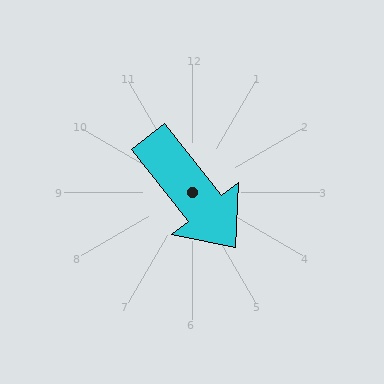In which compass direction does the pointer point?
Southeast.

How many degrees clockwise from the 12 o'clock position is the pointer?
Approximately 142 degrees.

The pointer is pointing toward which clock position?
Roughly 5 o'clock.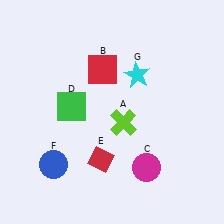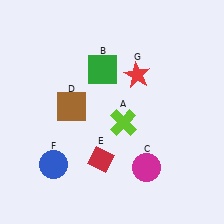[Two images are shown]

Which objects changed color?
B changed from red to green. D changed from green to brown. G changed from cyan to red.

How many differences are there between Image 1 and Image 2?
There are 3 differences between the two images.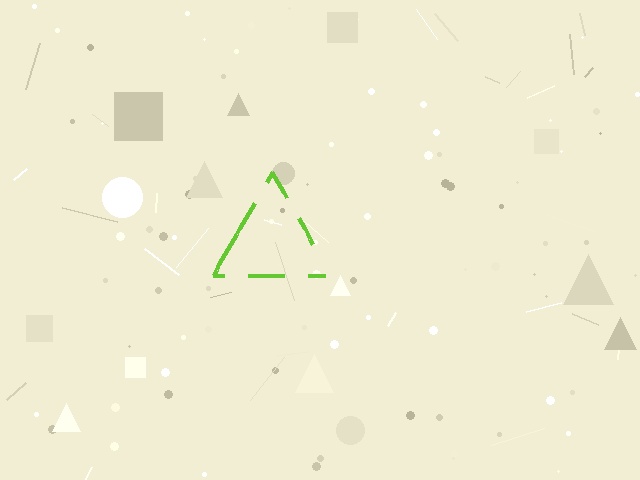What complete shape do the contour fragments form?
The contour fragments form a triangle.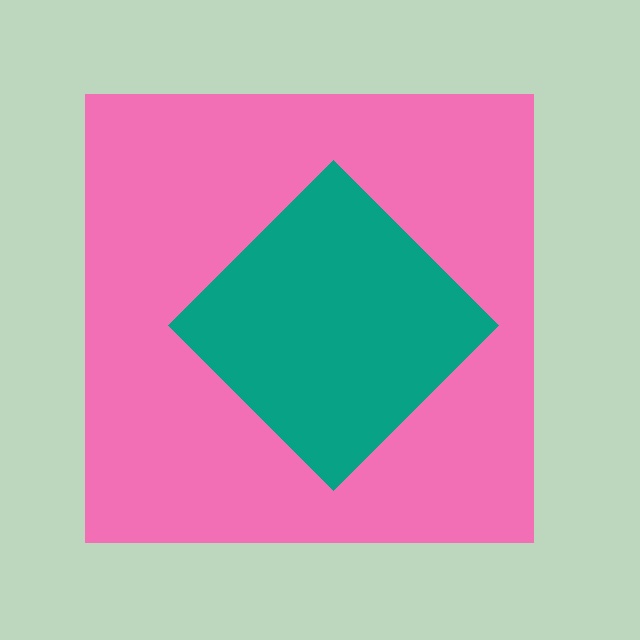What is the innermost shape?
The teal diamond.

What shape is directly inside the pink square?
The teal diamond.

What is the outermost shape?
The pink square.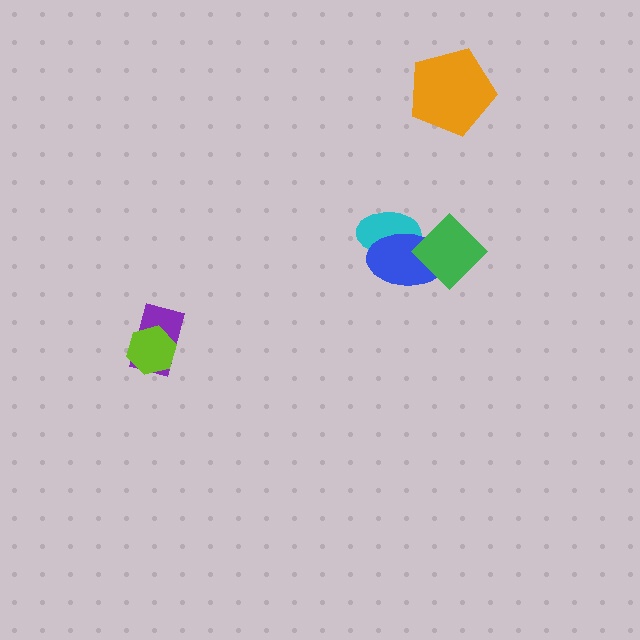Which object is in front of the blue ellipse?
The green diamond is in front of the blue ellipse.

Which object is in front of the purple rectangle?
The lime hexagon is in front of the purple rectangle.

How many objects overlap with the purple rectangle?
1 object overlaps with the purple rectangle.